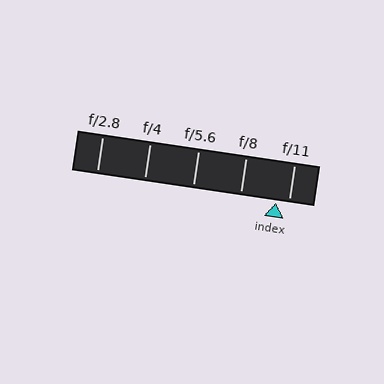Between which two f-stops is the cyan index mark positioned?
The index mark is between f/8 and f/11.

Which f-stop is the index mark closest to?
The index mark is closest to f/11.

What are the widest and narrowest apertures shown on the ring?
The widest aperture shown is f/2.8 and the narrowest is f/11.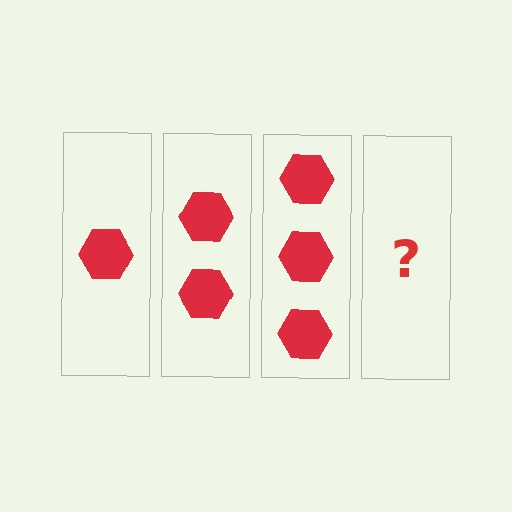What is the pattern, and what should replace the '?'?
The pattern is that each step adds one more hexagon. The '?' should be 4 hexagons.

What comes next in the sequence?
The next element should be 4 hexagons.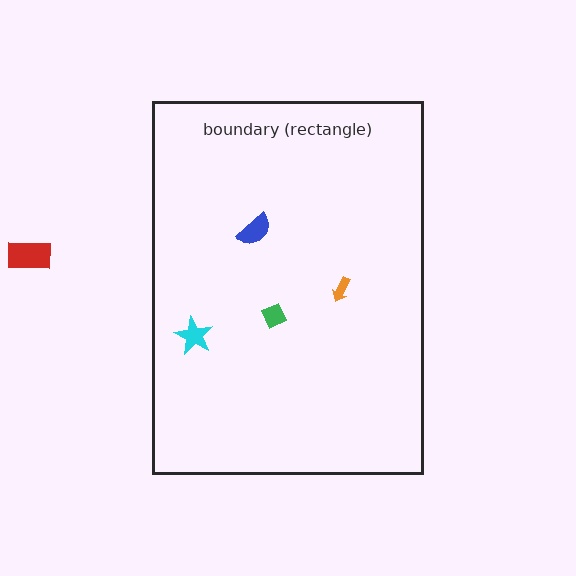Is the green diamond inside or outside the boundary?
Inside.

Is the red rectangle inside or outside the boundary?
Outside.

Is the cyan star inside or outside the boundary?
Inside.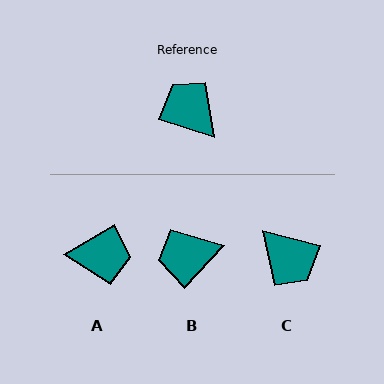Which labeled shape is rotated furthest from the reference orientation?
C, about 176 degrees away.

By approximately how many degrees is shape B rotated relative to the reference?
Approximately 65 degrees counter-clockwise.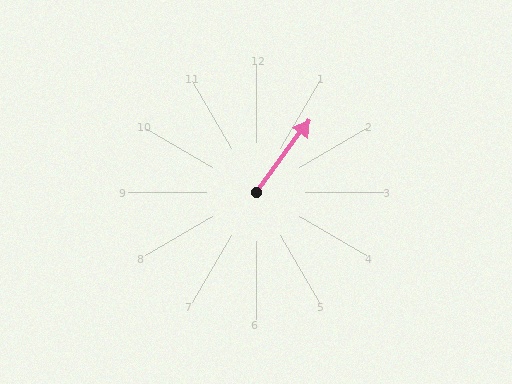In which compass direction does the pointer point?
Northeast.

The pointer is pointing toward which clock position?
Roughly 1 o'clock.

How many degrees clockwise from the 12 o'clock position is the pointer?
Approximately 37 degrees.